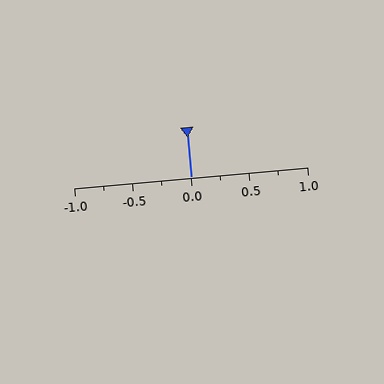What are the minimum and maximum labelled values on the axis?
The axis runs from -1.0 to 1.0.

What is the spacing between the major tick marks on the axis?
The major ticks are spaced 0.5 apart.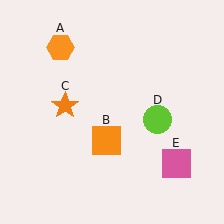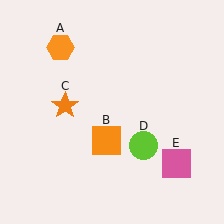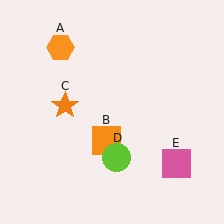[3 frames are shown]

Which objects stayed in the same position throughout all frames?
Orange hexagon (object A) and orange square (object B) and orange star (object C) and pink square (object E) remained stationary.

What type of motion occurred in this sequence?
The lime circle (object D) rotated clockwise around the center of the scene.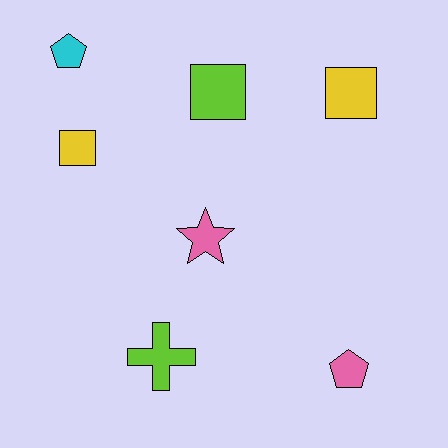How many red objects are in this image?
There are no red objects.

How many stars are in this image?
There is 1 star.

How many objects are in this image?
There are 7 objects.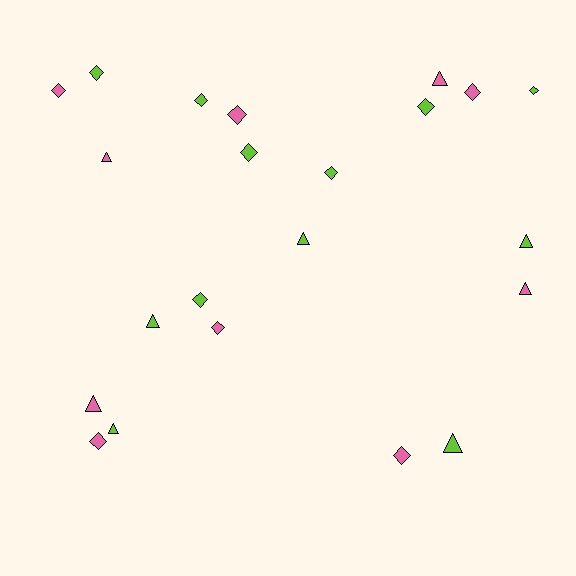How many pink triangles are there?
There are 4 pink triangles.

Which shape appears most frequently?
Diamond, with 13 objects.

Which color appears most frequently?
Lime, with 12 objects.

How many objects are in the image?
There are 22 objects.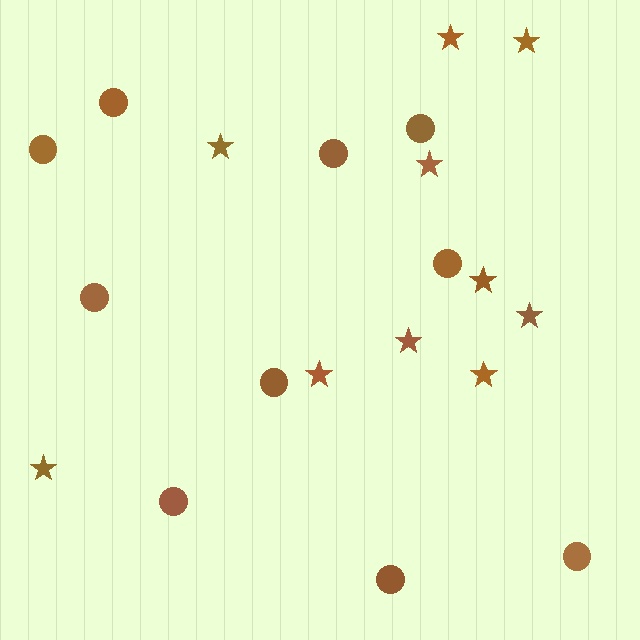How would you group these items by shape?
There are 2 groups: one group of circles (10) and one group of stars (10).